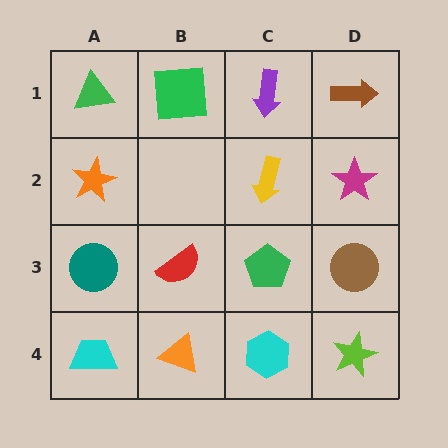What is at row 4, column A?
A cyan trapezoid.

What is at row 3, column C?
A green pentagon.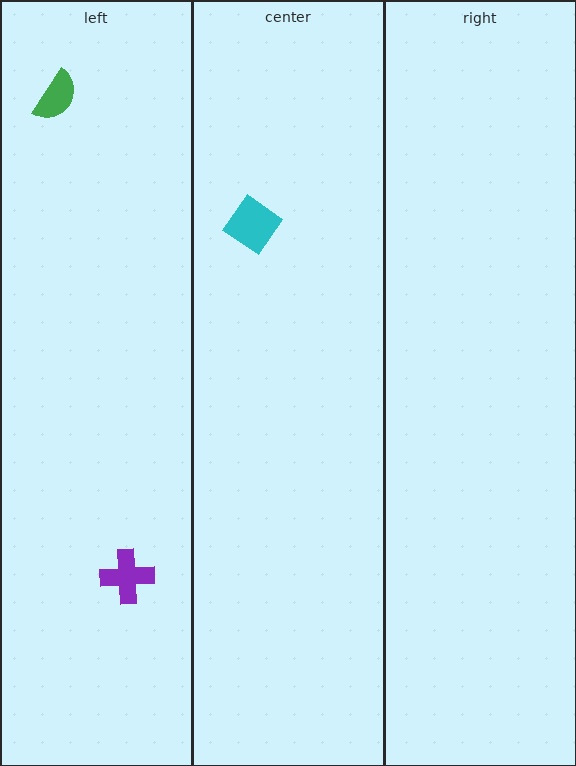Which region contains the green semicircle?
The left region.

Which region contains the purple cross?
The left region.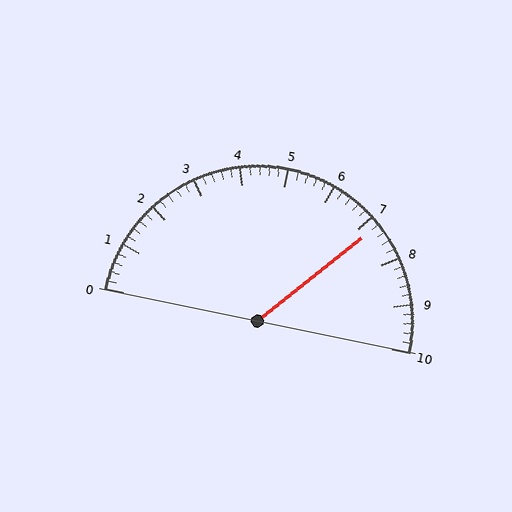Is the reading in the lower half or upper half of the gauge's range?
The reading is in the upper half of the range (0 to 10).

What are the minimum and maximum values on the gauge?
The gauge ranges from 0 to 10.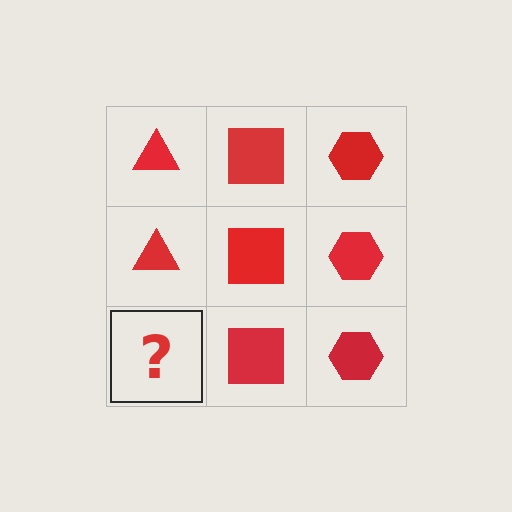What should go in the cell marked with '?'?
The missing cell should contain a red triangle.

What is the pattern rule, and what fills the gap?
The rule is that each column has a consistent shape. The gap should be filled with a red triangle.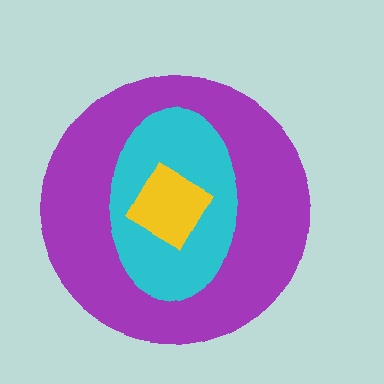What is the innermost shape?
The yellow diamond.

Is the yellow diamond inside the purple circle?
Yes.